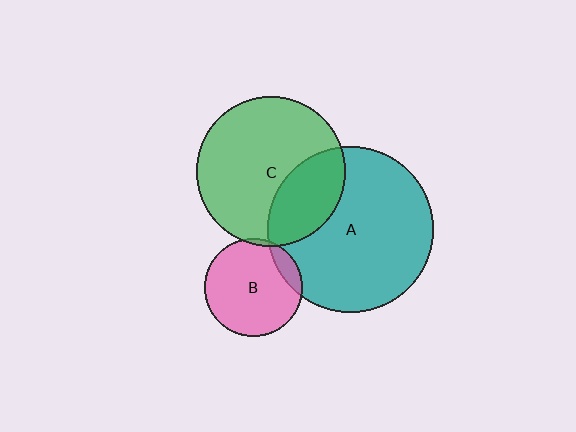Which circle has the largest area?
Circle A (teal).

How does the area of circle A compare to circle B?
Approximately 2.9 times.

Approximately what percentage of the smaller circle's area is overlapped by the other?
Approximately 10%.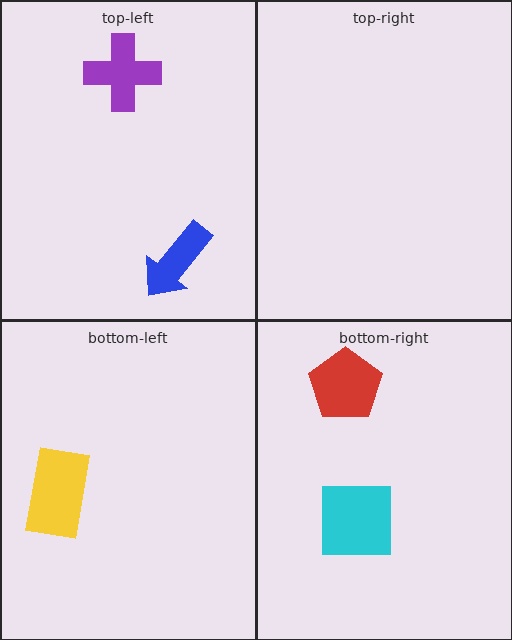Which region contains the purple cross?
The top-left region.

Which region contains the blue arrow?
The top-left region.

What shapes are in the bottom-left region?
The yellow rectangle.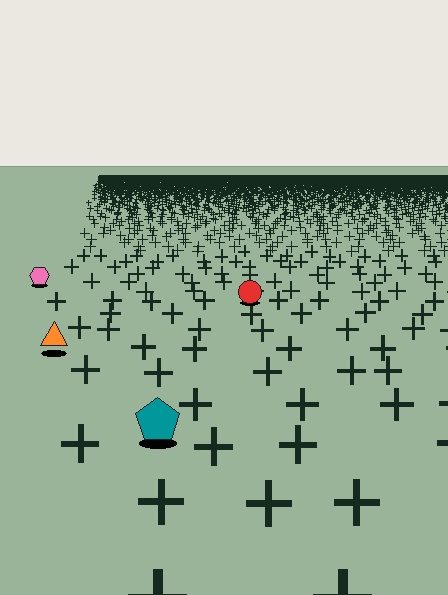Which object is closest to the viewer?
The teal pentagon is closest. The texture marks near it are larger and more spread out.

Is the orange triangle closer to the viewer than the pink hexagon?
Yes. The orange triangle is closer — you can tell from the texture gradient: the ground texture is coarser near it.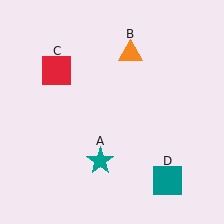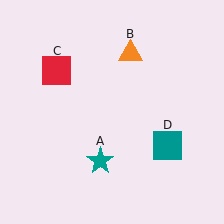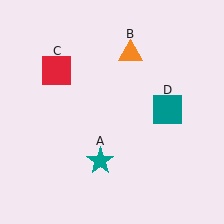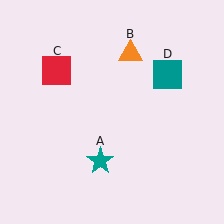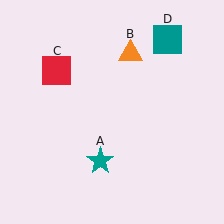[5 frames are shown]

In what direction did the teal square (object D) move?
The teal square (object D) moved up.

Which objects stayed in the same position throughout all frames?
Teal star (object A) and orange triangle (object B) and red square (object C) remained stationary.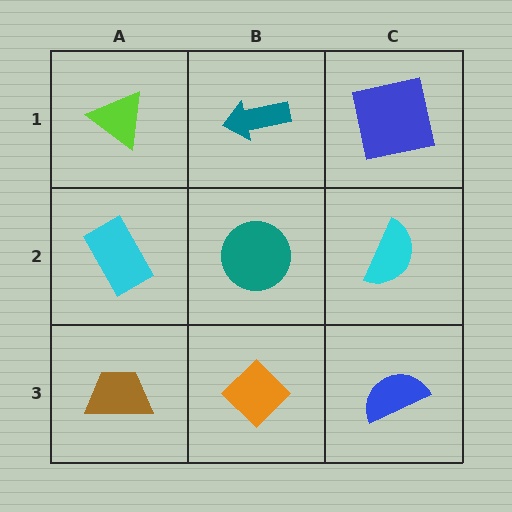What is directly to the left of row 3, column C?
An orange diamond.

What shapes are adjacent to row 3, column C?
A cyan semicircle (row 2, column C), an orange diamond (row 3, column B).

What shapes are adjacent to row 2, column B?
A teal arrow (row 1, column B), an orange diamond (row 3, column B), a cyan rectangle (row 2, column A), a cyan semicircle (row 2, column C).